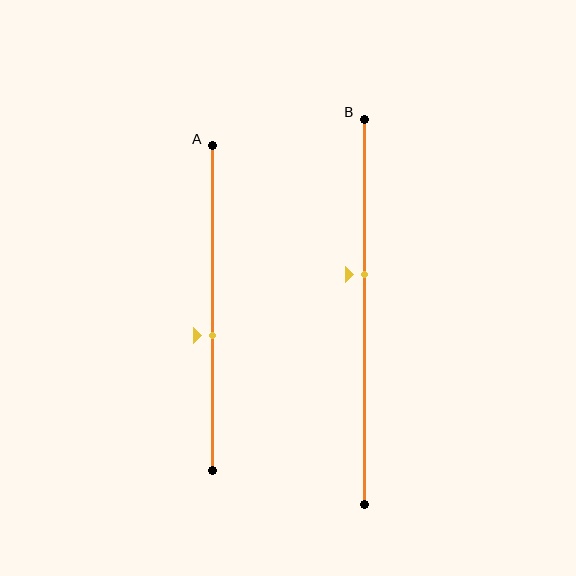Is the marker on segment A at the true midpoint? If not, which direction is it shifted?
No, the marker on segment A is shifted downward by about 9% of the segment length.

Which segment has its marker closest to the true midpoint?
Segment A has its marker closest to the true midpoint.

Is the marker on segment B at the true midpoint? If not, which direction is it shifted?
No, the marker on segment B is shifted upward by about 10% of the segment length.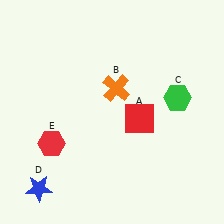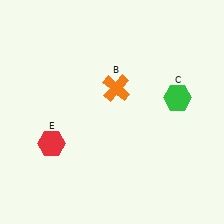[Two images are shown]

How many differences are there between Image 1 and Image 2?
There are 2 differences between the two images.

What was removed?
The blue star (D), the red square (A) were removed in Image 2.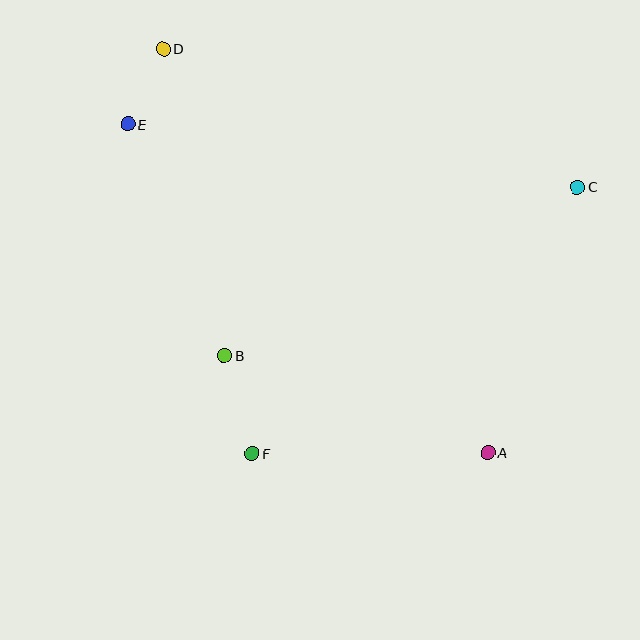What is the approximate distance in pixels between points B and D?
The distance between B and D is approximately 313 pixels.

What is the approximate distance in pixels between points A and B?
The distance between A and B is approximately 281 pixels.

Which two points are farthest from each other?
Points A and D are farthest from each other.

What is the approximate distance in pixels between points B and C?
The distance between B and C is approximately 391 pixels.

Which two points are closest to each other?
Points D and E are closest to each other.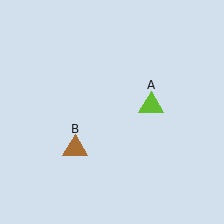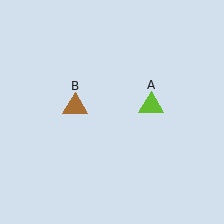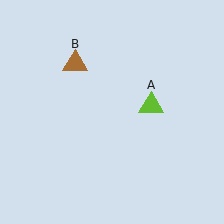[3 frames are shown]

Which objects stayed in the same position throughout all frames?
Lime triangle (object A) remained stationary.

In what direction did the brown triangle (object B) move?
The brown triangle (object B) moved up.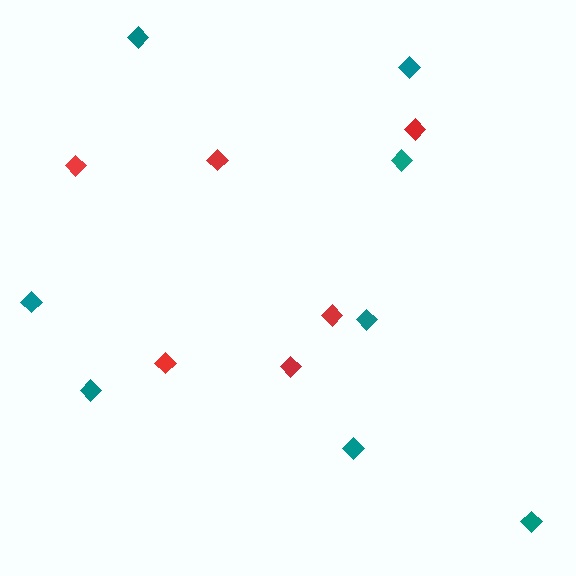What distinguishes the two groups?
There are 2 groups: one group of red diamonds (6) and one group of teal diamonds (8).